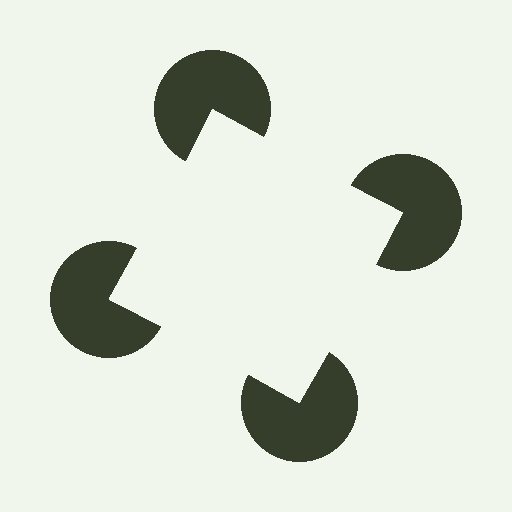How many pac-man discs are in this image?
There are 4 — one at each vertex of the illusory square.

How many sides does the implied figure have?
4 sides.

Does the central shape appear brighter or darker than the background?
It typically appears slightly brighter than the background, even though no actual brightness change is drawn.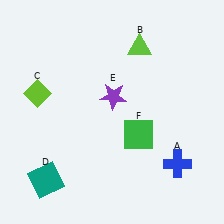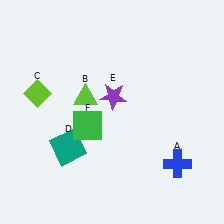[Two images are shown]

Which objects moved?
The objects that moved are: the lime triangle (B), the teal square (D), the green square (F).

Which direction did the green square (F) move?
The green square (F) moved left.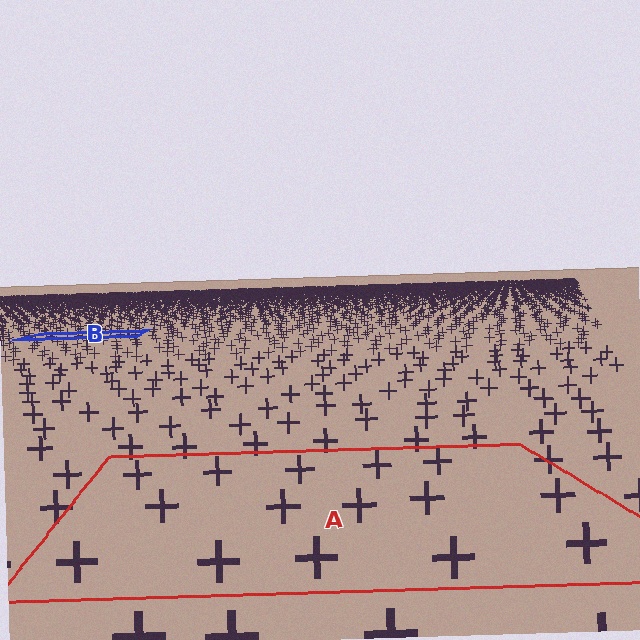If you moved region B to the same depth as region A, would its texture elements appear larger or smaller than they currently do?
They would appear larger. At a closer depth, the same texture elements are projected at a bigger on-screen size.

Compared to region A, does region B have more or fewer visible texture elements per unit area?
Region B has more texture elements per unit area — they are packed more densely because it is farther away.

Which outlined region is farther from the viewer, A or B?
Region B is farther from the viewer — the texture elements inside it appear smaller and more densely packed.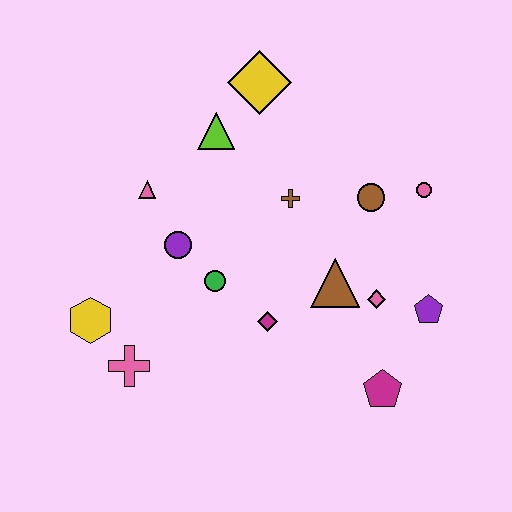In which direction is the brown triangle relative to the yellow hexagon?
The brown triangle is to the right of the yellow hexagon.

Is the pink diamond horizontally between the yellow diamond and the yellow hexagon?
No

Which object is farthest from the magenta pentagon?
The yellow diamond is farthest from the magenta pentagon.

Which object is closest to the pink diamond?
The brown triangle is closest to the pink diamond.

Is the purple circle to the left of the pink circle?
Yes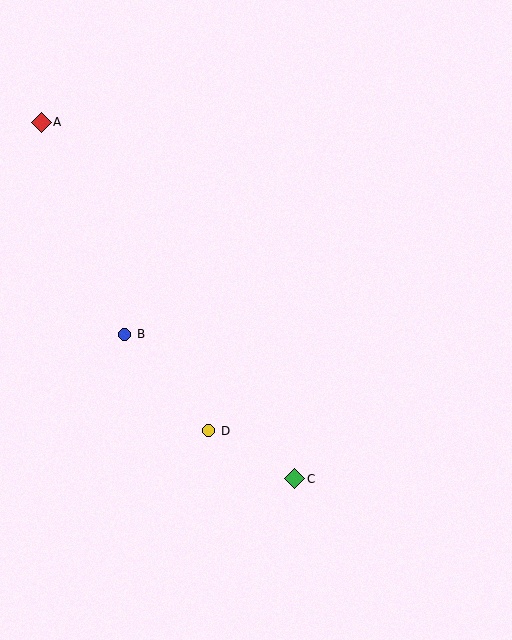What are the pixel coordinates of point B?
Point B is at (125, 334).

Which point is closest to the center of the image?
Point D at (209, 431) is closest to the center.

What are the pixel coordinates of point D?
Point D is at (209, 431).